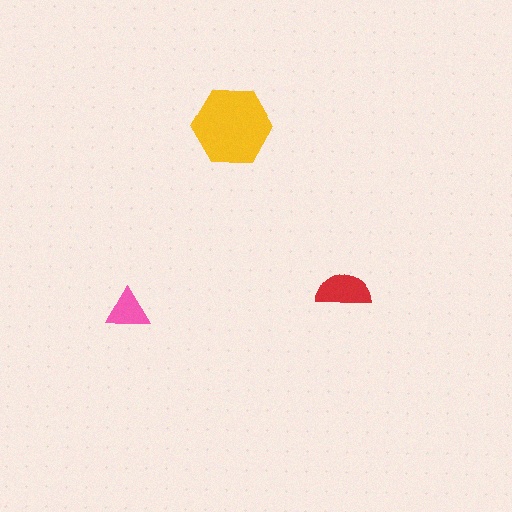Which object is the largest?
The yellow hexagon.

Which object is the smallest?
The pink triangle.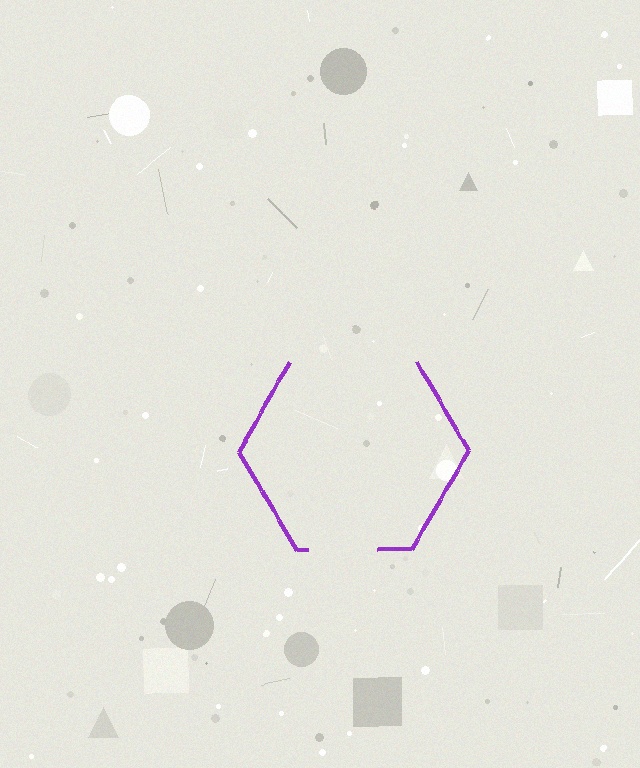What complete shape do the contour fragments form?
The contour fragments form a hexagon.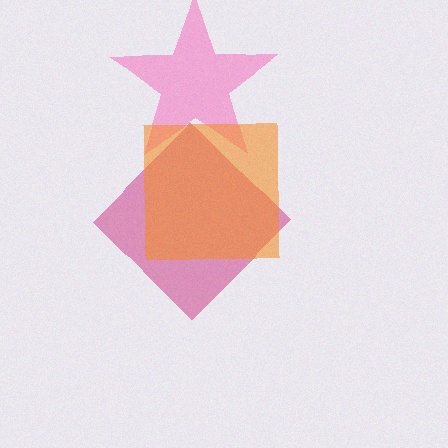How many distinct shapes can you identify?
There are 3 distinct shapes: a pink star, a magenta diamond, an orange square.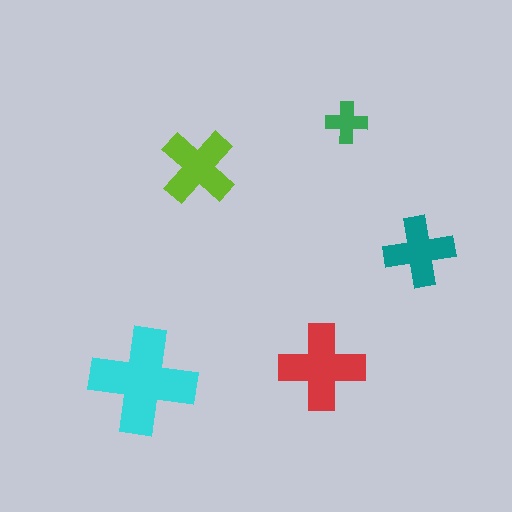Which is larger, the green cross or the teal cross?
The teal one.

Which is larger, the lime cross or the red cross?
The red one.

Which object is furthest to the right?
The teal cross is rightmost.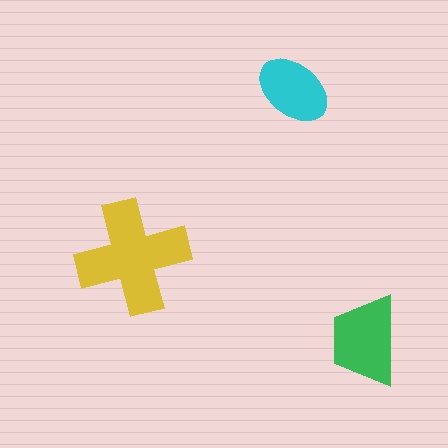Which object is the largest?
The yellow cross.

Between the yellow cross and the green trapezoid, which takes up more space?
The yellow cross.